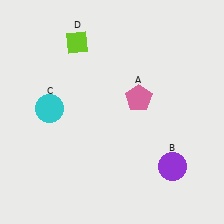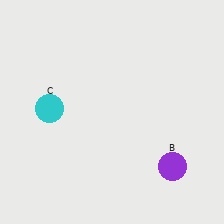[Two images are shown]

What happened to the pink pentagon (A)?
The pink pentagon (A) was removed in Image 2. It was in the top-right area of Image 1.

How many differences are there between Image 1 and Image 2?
There are 2 differences between the two images.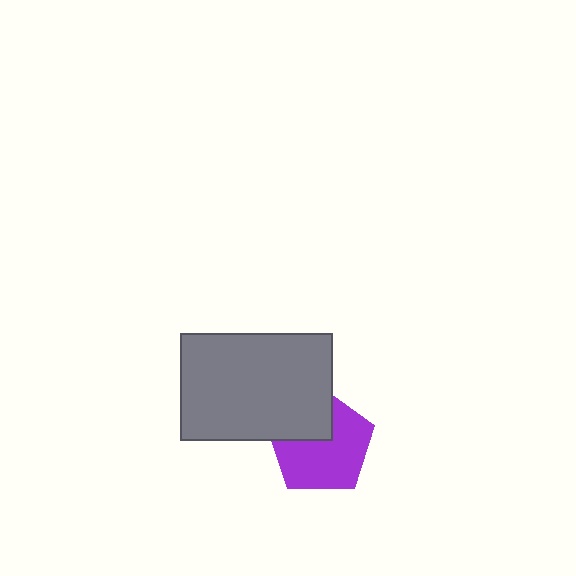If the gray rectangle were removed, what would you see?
You would see the complete purple pentagon.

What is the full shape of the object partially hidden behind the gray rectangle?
The partially hidden object is a purple pentagon.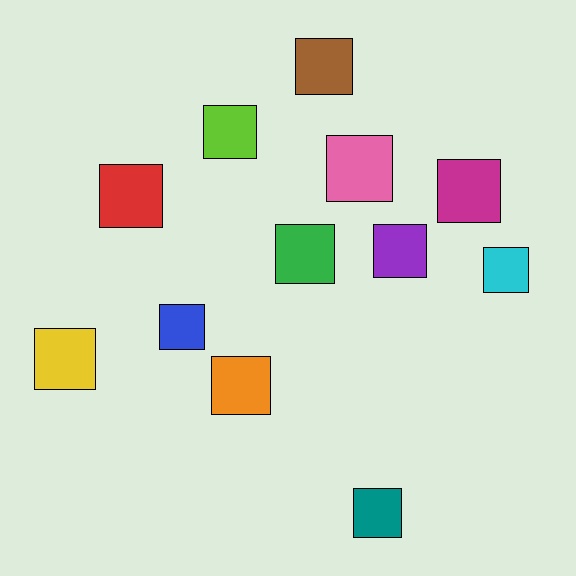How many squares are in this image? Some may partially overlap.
There are 12 squares.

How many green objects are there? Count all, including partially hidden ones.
There is 1 green object.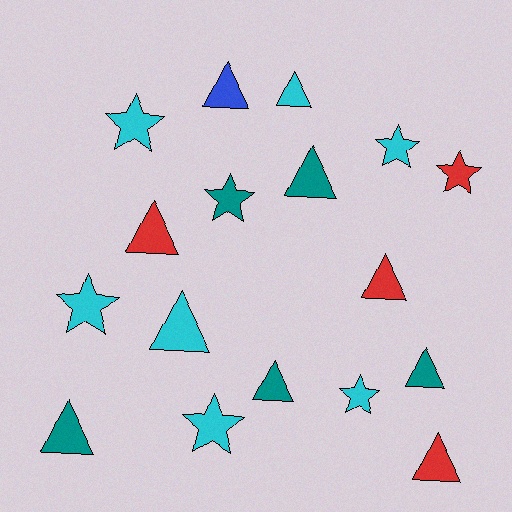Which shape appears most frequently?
Triangle, with 10 objects.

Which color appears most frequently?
Cyan, with 7 objects.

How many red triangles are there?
There are 3 red triangles.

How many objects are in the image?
There are 17 objects.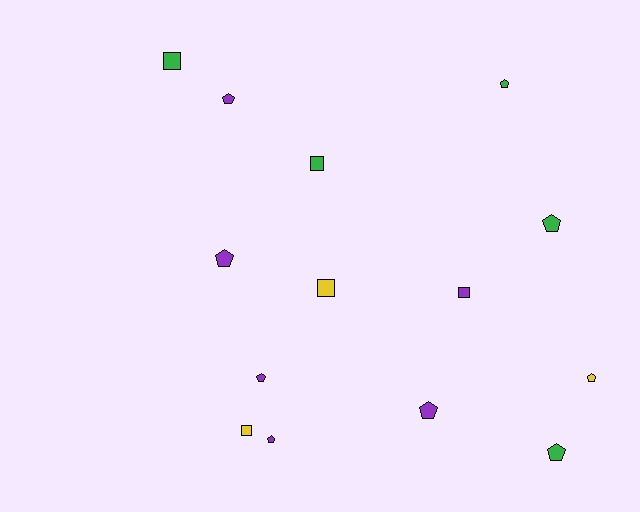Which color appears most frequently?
Purple, with 6 objects.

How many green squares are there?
There are 2 green squares.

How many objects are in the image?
There are 14 objects.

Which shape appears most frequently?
Pentagon, with 9 objects.